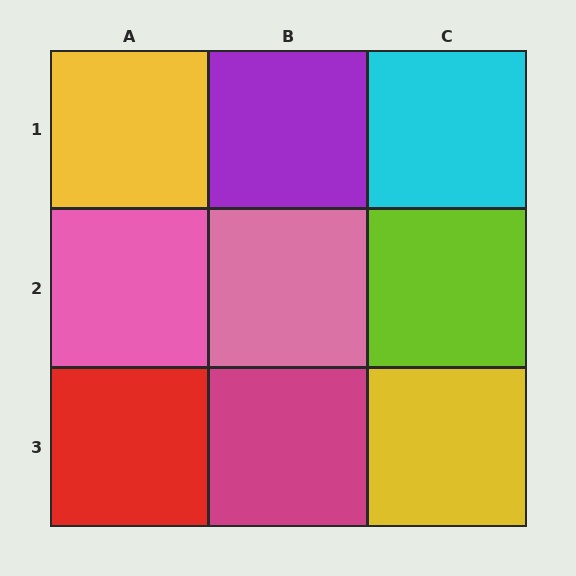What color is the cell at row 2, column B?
Pink.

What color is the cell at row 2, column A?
Pink.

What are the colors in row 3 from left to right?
Red, magenta, yellow.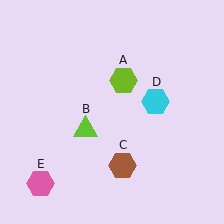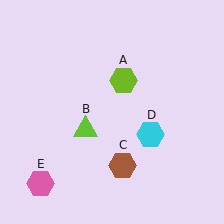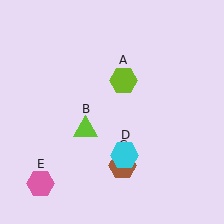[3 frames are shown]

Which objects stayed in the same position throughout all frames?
Lime hexagon (object A) and lime triangle (object B) and brown hexagon (object C) and pink hexagon (object E) remained stationary.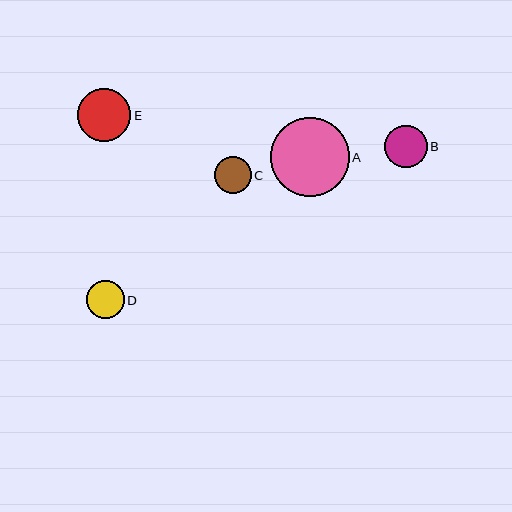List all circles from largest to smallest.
From largest to smallest: A, E, B, D, C.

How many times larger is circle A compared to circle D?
Circle A is approximately 2.1 times the size of circle D.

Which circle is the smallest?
Circle C is the smallest with a size of approximately 37 pixels.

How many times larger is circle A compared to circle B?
Circle A is approximately 1.9 times the size of circle B.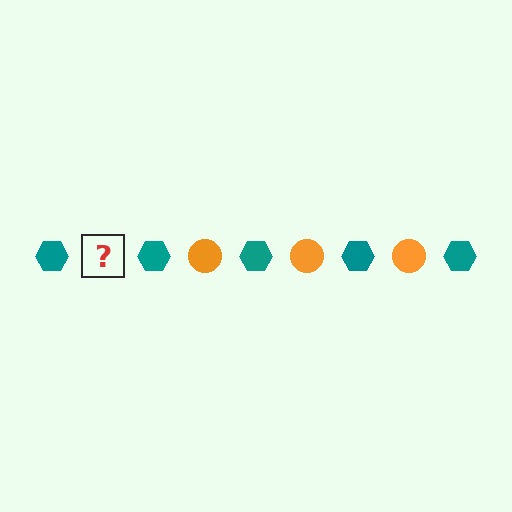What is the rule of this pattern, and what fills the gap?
The rule is that the pattern alternates between teal hexagon and orange circle. The gap should be filled with an orange circle.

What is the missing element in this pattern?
The missing element is an orange circle.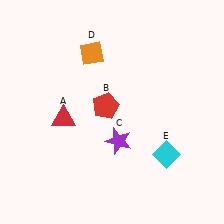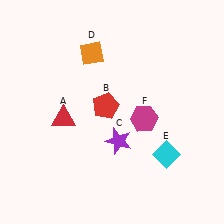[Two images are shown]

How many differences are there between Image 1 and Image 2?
There is 1 difference between the two images.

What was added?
A magenta hexagon (F) was added in Image 2.